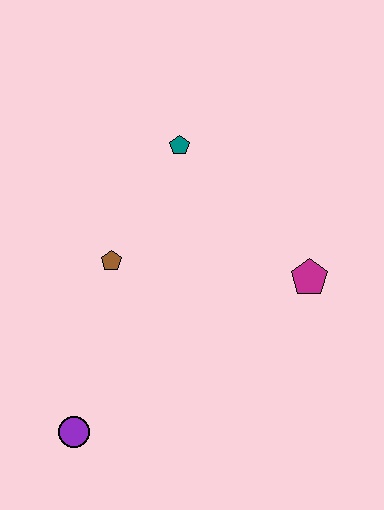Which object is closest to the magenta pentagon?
The teal pentagon is closest to the magenta pentagon.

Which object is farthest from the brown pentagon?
The magenta pentagon is farthest from the brown pentagon.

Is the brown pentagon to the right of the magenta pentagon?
No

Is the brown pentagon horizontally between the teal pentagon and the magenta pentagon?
No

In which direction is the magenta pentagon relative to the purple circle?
The magenta pentagon is to the right of the purple circle.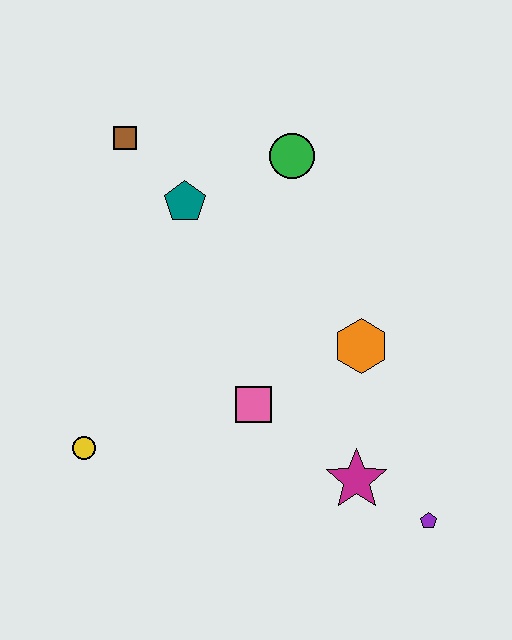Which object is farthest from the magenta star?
The brown square is farthest from the magenta star.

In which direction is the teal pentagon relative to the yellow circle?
The teal pentagon is above the yellow circle.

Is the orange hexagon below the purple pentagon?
No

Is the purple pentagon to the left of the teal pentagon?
No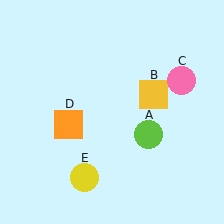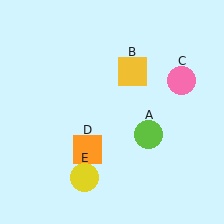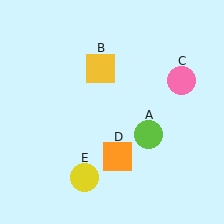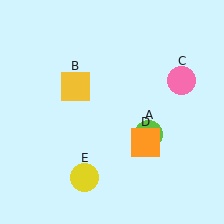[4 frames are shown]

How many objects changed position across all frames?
2 objects changed position: yellow square (object B), orange square (object D).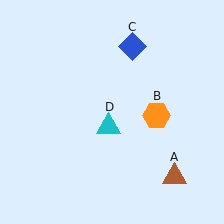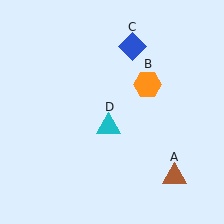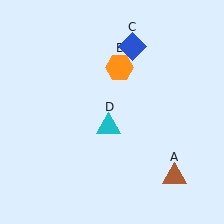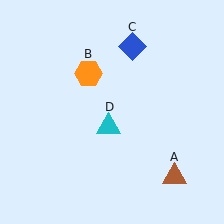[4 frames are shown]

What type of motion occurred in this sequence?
The orange hexagon (object B) rotated counterclockwise around the center of the scene.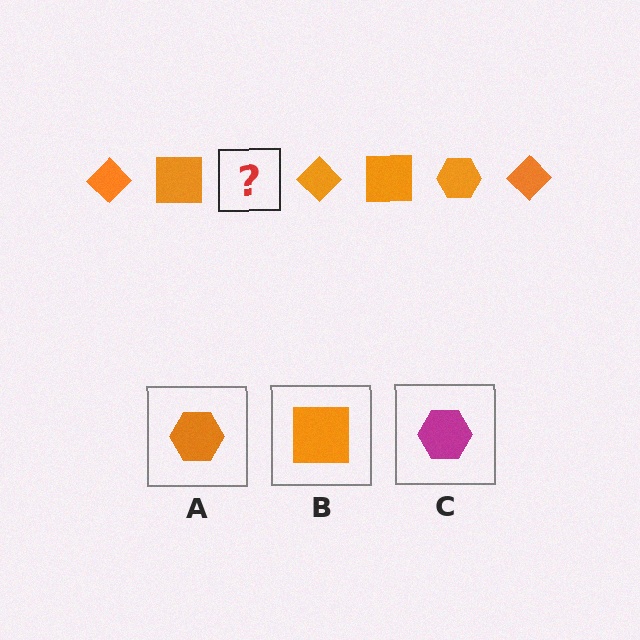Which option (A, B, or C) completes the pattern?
A.